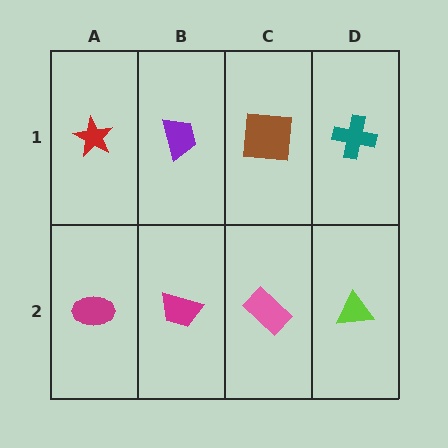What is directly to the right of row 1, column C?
A teal cross.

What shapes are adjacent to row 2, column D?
A teal cross (row 1, column D), a pink rectangle (row 2, column C).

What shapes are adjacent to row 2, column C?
A brown square (row 1, column C), a magenta trapezoid (row 2, column B), a lime triangle (row 2, column D).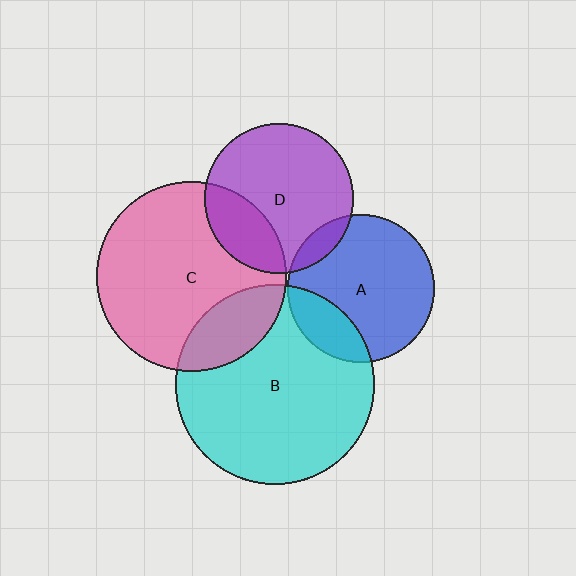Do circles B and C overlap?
Yes.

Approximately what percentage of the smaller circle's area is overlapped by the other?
Approximately 20%.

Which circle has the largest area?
Circle B (cyan).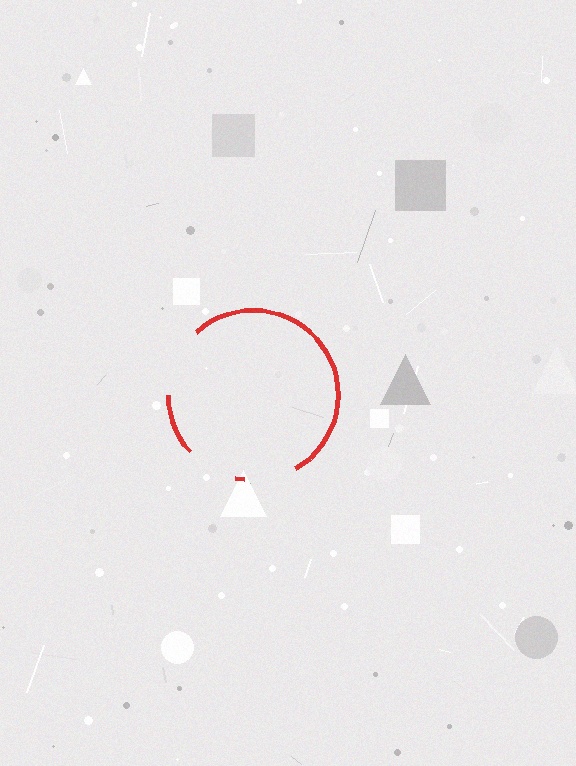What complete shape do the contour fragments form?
The contour fragments form a circle.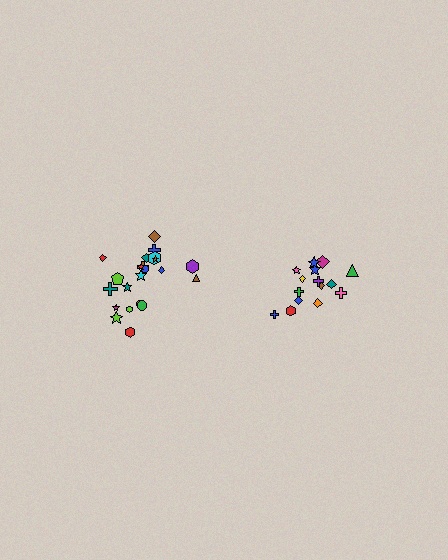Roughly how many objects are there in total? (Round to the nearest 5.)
Roughly 35 objects in total.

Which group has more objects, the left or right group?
The left group.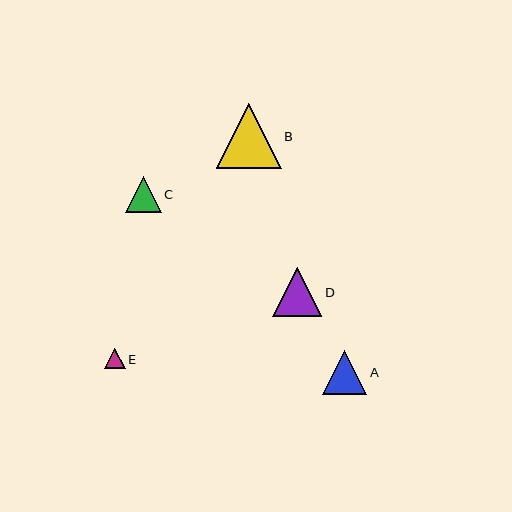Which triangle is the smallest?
Triangle E is the smallest with a size of approximately 20 pixels.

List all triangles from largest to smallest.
From largest to smallest: B, D, A, C, E.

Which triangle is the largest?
Triangle B is the largest with a size of approximately 65 pixels.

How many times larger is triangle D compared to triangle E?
Triangle D is approximately 2.4 times the size of triangle E.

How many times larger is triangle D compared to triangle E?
Triangle D is approximately 2.4 times the size of triangle E.